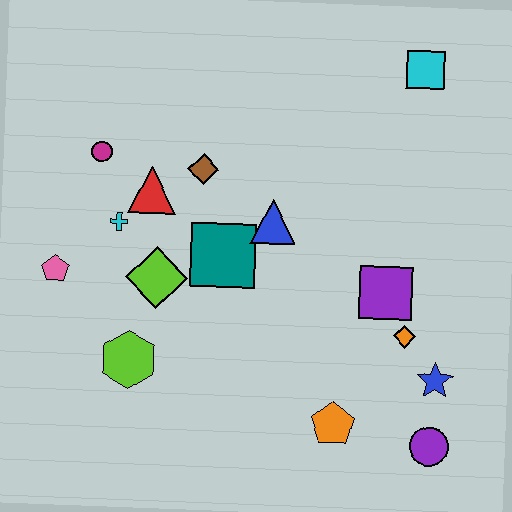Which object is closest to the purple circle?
The blue star is closest to the purple circle.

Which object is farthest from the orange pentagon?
The cyan square is farthest from the orange pentagon.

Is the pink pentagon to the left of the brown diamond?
Yes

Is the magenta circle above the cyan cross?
Yes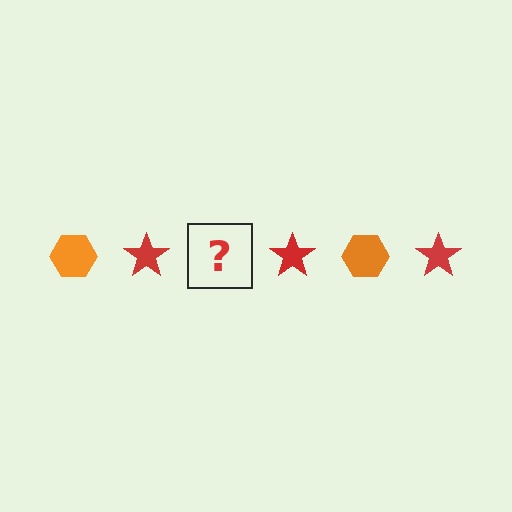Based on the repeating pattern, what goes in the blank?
The blank should be an orange hexagon.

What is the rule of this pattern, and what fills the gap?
The rule is that the pattern alternates between orange hexagon and red star. The gap should be filled with an orange hexagon.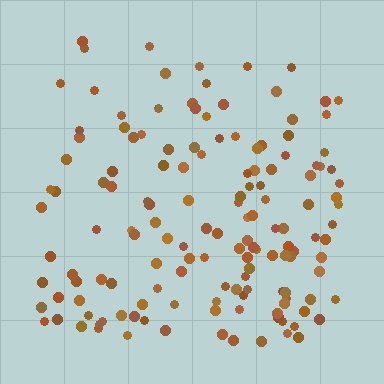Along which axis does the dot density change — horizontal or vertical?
Vertical.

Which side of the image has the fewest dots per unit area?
The top.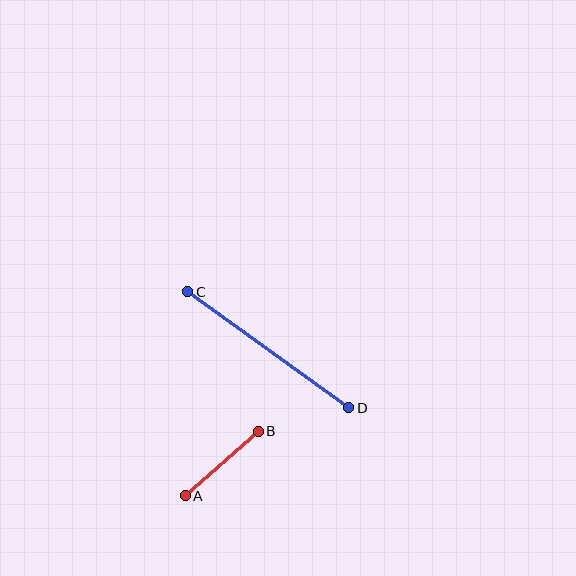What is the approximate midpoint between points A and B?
The midpoint is at approximately (222, 463) pixels.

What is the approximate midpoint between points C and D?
The midpoint is at approximately (268, 350) pixels.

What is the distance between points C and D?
The distance is approximately 199 pixels.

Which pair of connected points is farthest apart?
Points C and D are farthest apart.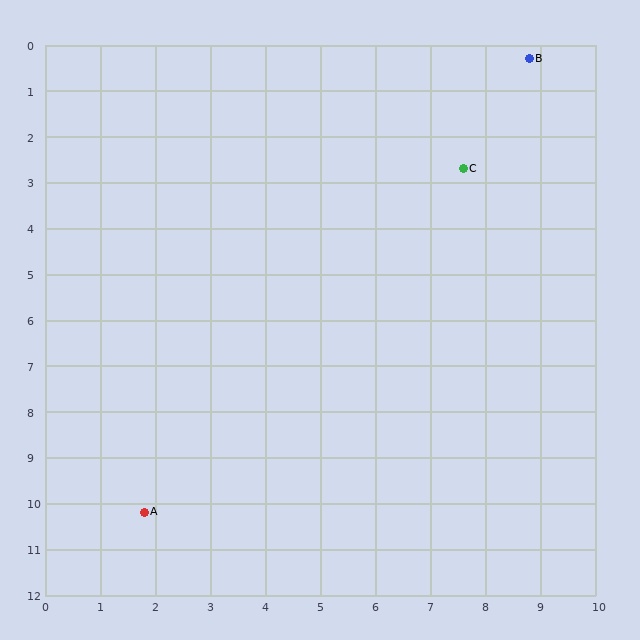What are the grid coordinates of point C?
Point C is at approximately (7.6, 2.7).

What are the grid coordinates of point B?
Point B is at approximately (8.8, 0.3).